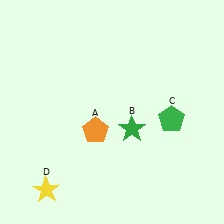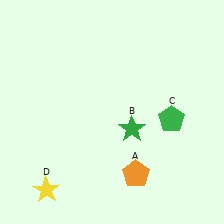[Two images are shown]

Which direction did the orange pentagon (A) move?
The orange pentagon (A) moved down.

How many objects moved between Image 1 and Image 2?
1 object moved between the two images.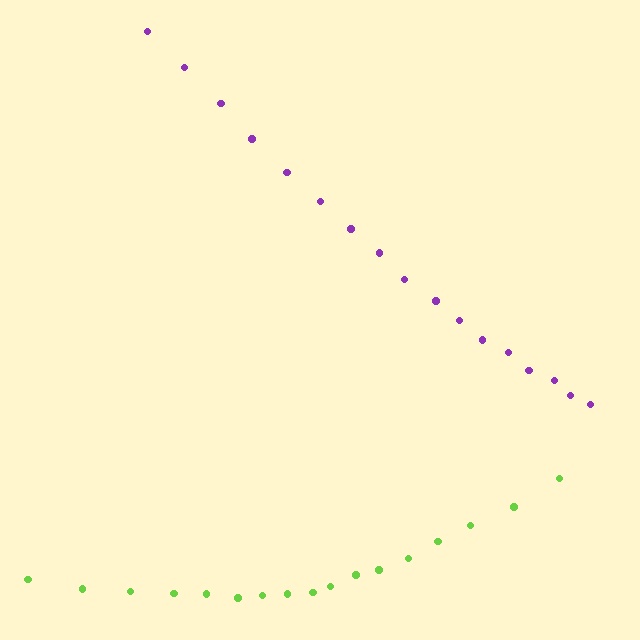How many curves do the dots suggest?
There are 2 distinct paths.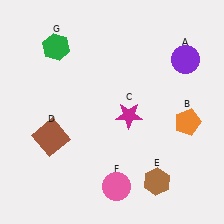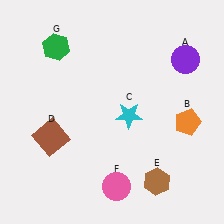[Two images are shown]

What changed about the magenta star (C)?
In Image 1, C is magenta. In Image 2, it changed to cyan.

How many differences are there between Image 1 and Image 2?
There is 1 difference between the two images.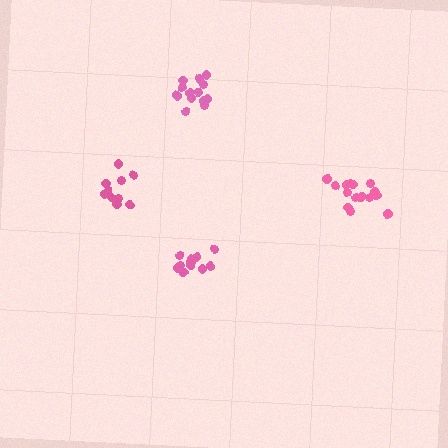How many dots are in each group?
Group 1: 11 dots, Group 2: 14 dots, Group 3: 15 dots, Group 4: 10 dots (50 total).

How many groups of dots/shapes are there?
There are 4 groups.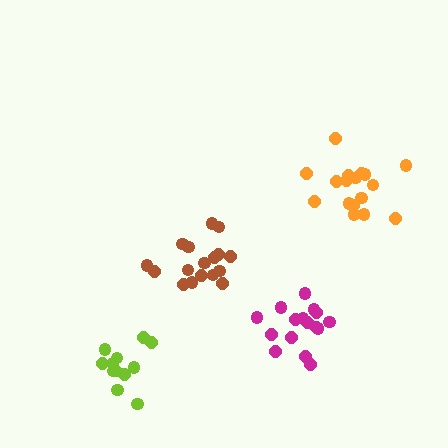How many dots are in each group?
Group 1: 12 dots, Group 2: 17 dots, Group 3: 17 dots, Group 4: 16 dots (62 total).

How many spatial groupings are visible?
There are 4 spatial groupings.